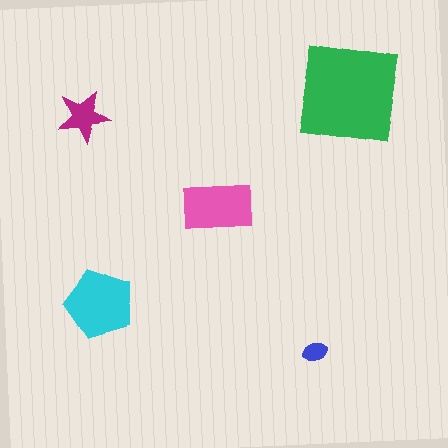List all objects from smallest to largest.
The blue ellipse, the magenta star, the pink rectangle, the cyan pentagon, the green square.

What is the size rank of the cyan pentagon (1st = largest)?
2nd.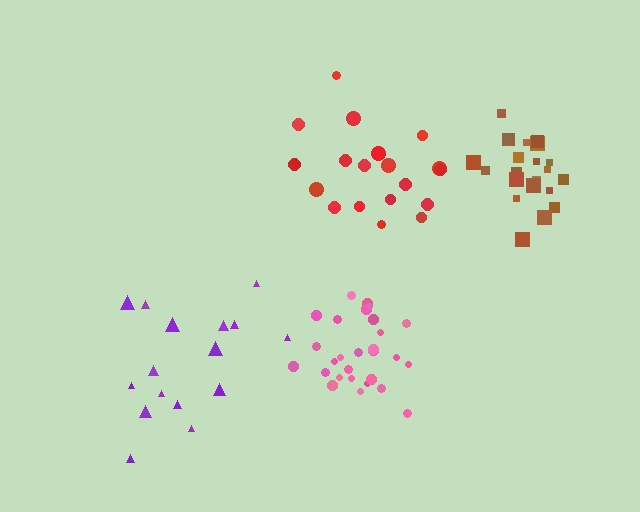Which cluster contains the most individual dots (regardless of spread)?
Pink (28).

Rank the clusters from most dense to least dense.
pink, brown, red, purple.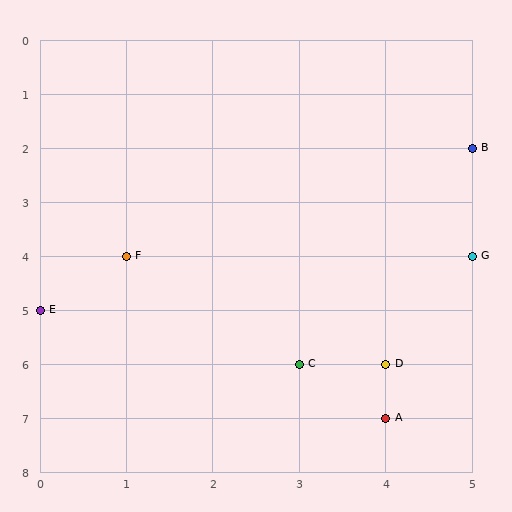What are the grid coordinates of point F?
Point F is at grid coordinates (1, 4).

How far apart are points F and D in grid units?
Points F and D are 3 columns and 2 rows apart (about 3.6 grid units diagonally).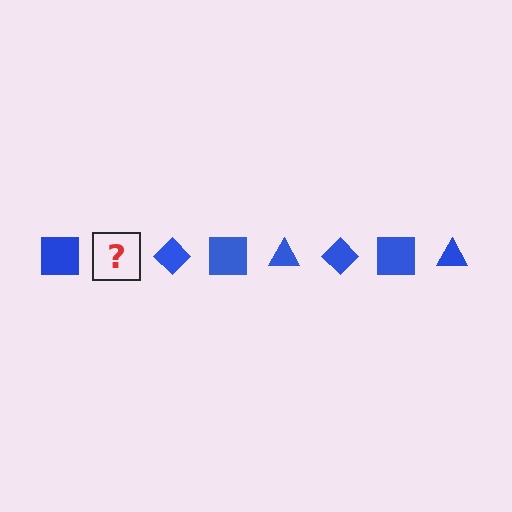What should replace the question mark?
The question mark should be replaced with a blue triangle.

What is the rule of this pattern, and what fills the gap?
The rule is that the pattern cycles through square, triangle, diamond shapes in blue. The gap should be filled with a blue triangle.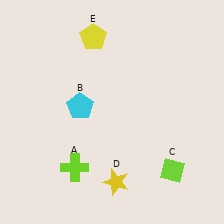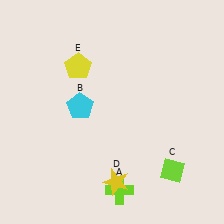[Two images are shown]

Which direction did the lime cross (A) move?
The lime cross (A) moved right.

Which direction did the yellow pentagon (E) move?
The yellow pentagon (E) moved down.